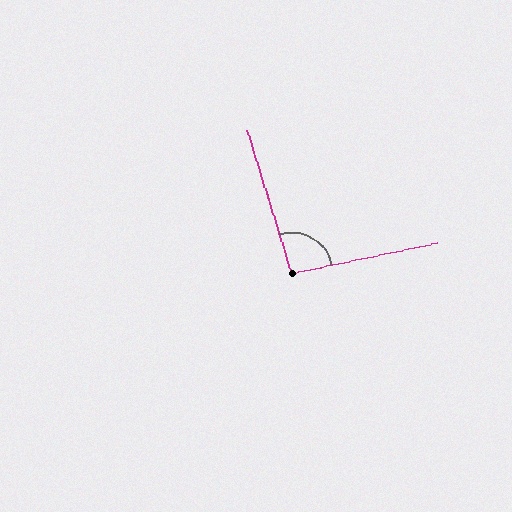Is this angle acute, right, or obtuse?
It is obtuse.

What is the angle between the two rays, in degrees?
Approximately 95 degrees.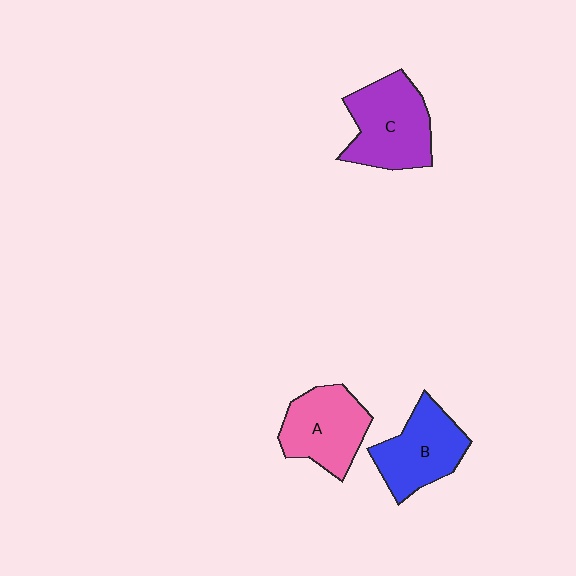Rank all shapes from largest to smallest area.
From largest to smallest: C (purple), A (pink), B (blue).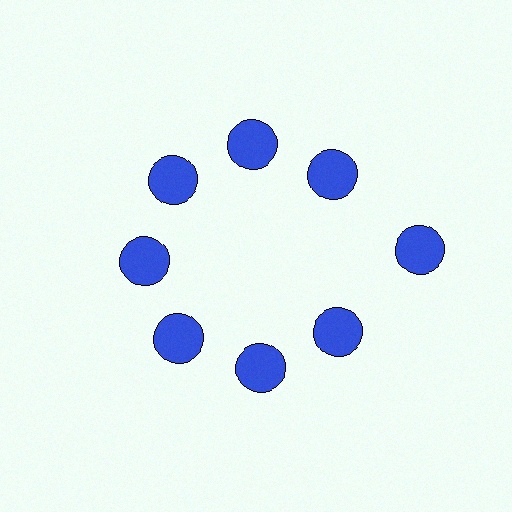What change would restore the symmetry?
The symmetry would be restored by moving it inward, back onto the ring so that all 8 circles sit at equal angles and equal distance from the center.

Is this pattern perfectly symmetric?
No. The 8 blue circles are arranged in a ring, but one element near the 3 o'clock position is pushed outward from the center, breaking the 8-fold rotational symmetry.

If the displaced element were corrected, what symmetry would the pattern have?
It would have 8-fold rotational symmetry — the pattern would map onto itself every 45 degrees.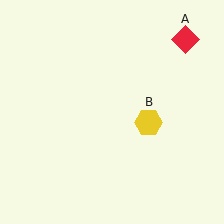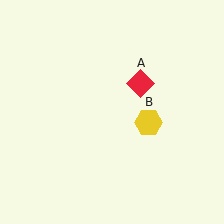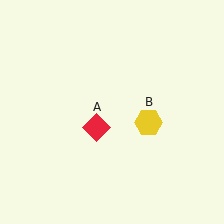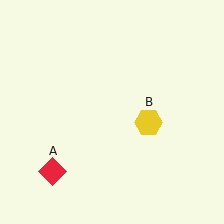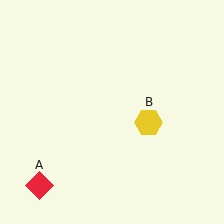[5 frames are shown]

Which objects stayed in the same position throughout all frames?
Yellow hexagon (object B) remained stationary.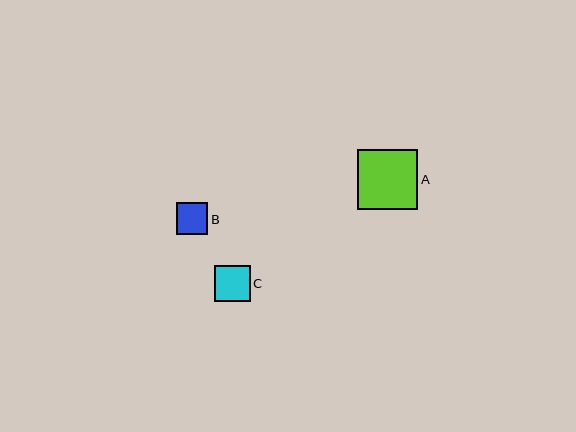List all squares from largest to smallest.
From largest to smallest: A, C, B.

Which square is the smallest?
Square B is the smallest with a size of approximately 32 pixels.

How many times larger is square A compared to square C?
Square A is approximately 1.7 times the size of square C.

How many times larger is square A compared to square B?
Square A is approximately 1.9 times the size of square B.